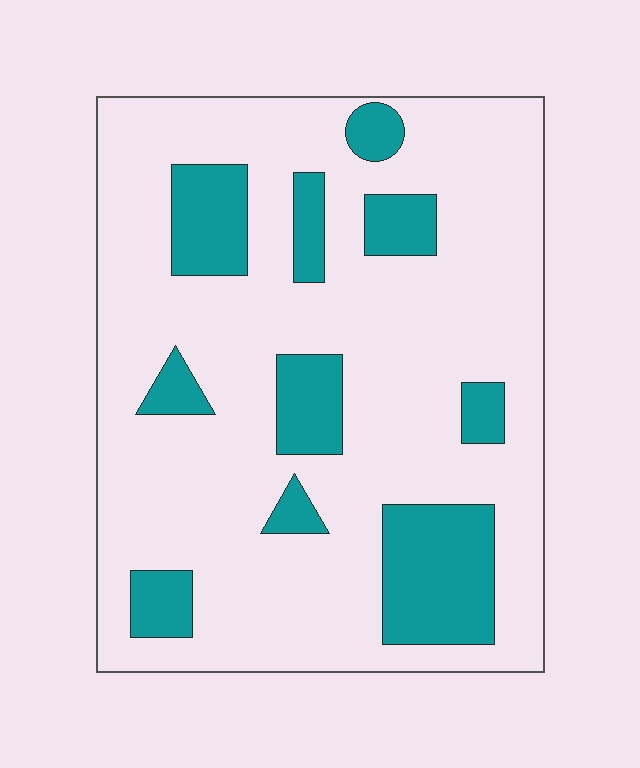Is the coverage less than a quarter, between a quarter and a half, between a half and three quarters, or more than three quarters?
Less than a quarter.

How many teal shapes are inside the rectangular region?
10.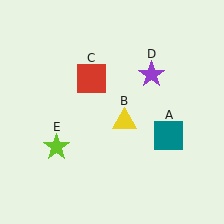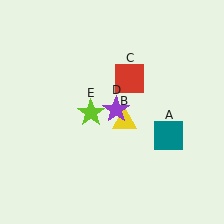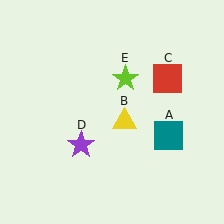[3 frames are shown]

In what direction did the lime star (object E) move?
The lime star (object E) moved up and to the right.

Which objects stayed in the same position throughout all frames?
Teal square (object A) and yellow triangle (object B) remained stationary.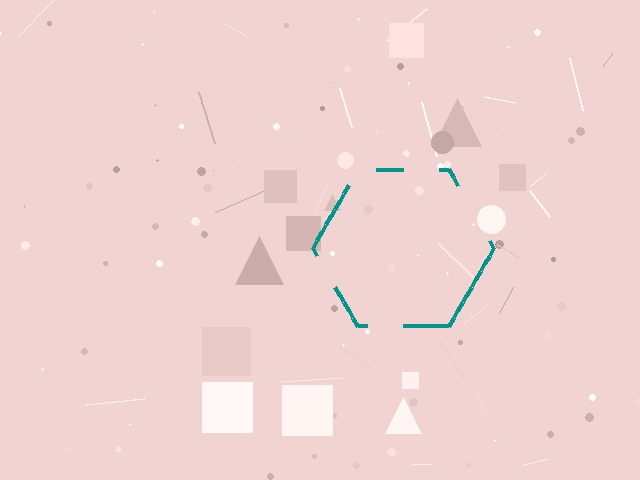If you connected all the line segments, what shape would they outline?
They would outline a hexagon.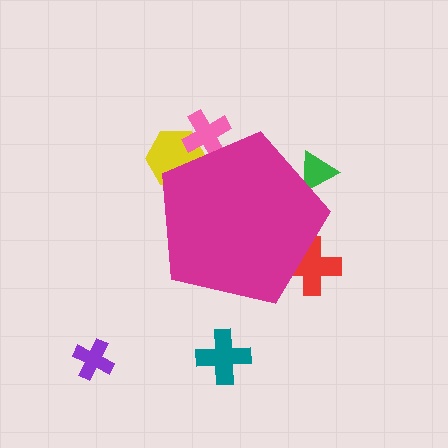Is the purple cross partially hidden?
No, the purple cross is fully visible.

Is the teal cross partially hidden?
No, the teal cross is fully visible.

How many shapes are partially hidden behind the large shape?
4 shapes are partially hidden.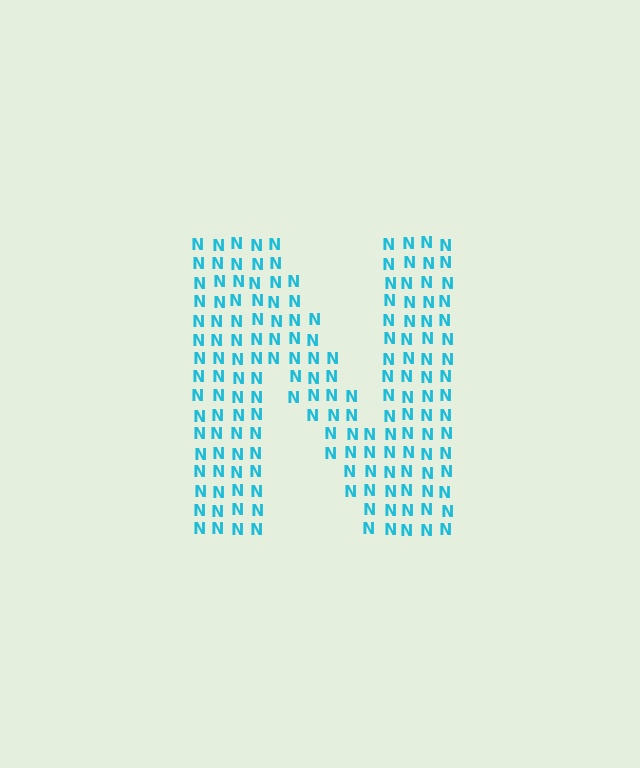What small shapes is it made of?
It is made of small letter N's.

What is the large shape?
The large shape is the letter N.